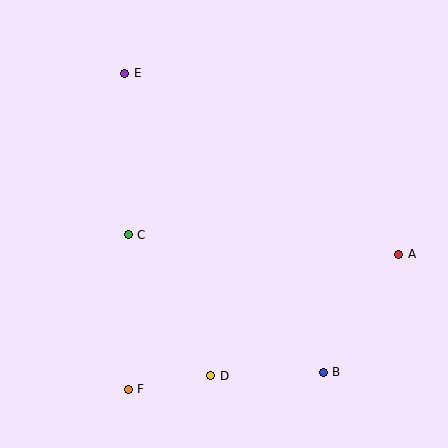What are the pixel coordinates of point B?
Point B is at (323, 372).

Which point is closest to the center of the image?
Point C at (128, 235) is closest to the center.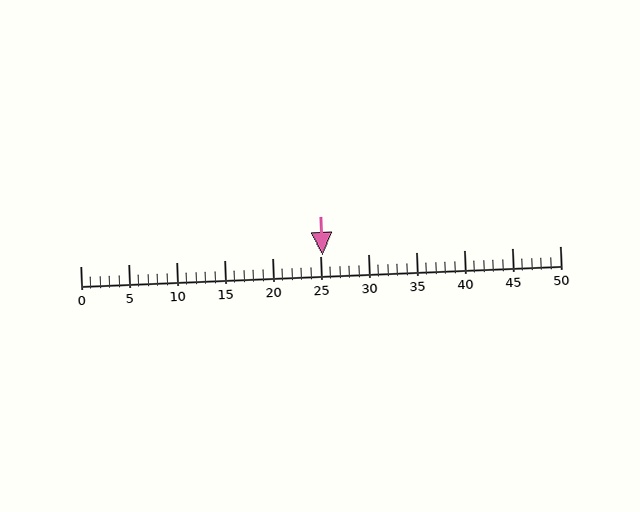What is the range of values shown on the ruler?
The ruler shows values from 0 to 50.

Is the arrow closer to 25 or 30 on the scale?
The arrow is closer to 25.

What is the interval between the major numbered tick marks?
The major tick marks are spaced 5 units apart.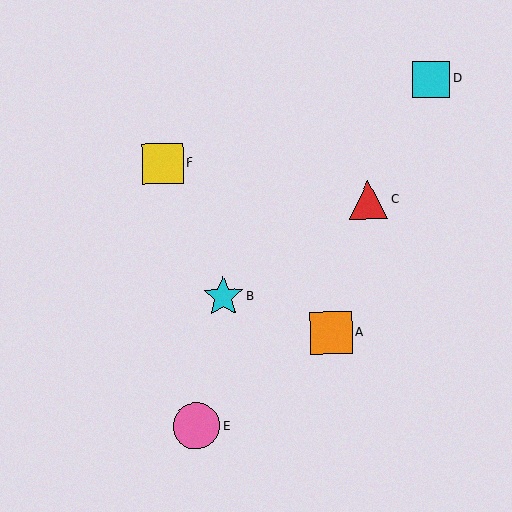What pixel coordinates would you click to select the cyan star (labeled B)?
Click at (223, 297) to select the cyan star B.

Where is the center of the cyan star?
The center of the cyan star is at (223, 297).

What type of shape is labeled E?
Shape E is a pink circle.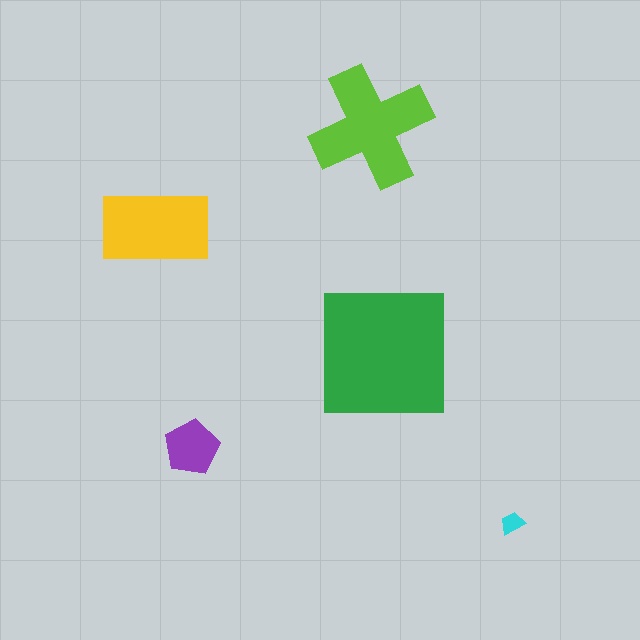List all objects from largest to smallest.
The green square, the lime cross, the yellow rectangle, the purple pentagon, the cyan trapezoid.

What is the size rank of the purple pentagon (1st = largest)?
4th.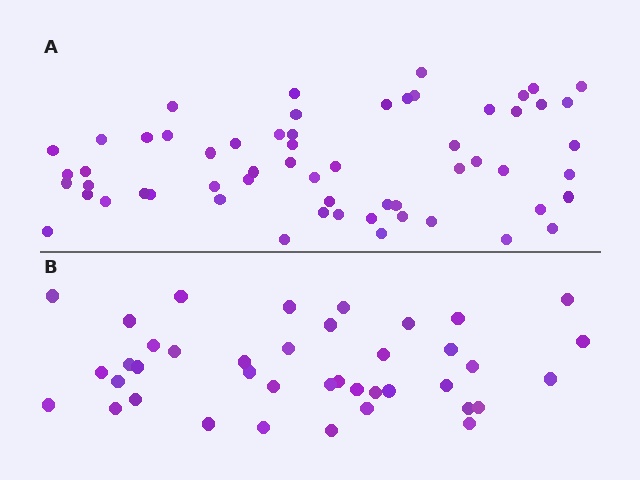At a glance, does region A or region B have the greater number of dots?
Region A (the top region) has more dots.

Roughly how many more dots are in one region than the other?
Region A has approximately 20 more dots than region B.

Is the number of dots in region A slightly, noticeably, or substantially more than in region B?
Region A has substantially more. The ratio is roughly 1.5 to 1.